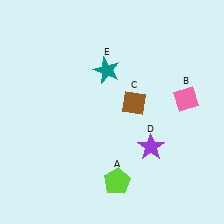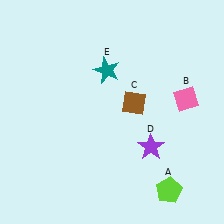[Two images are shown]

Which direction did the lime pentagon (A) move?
The lime pentagon (A) moved right.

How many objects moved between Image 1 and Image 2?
1 object moved between the two images.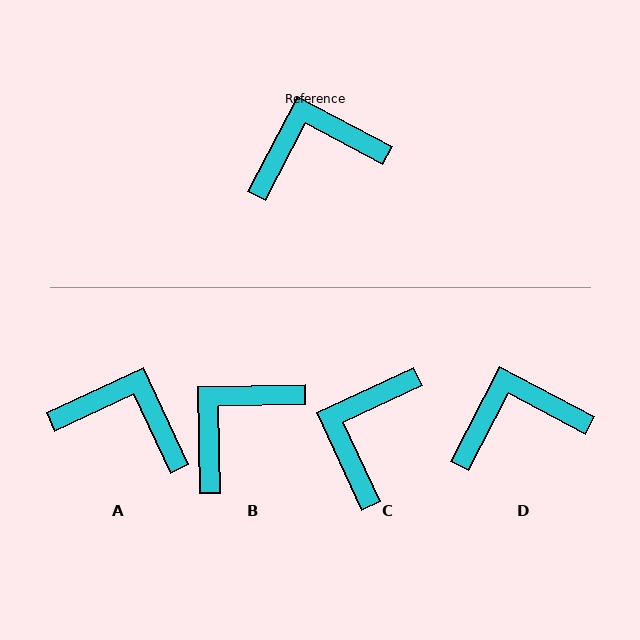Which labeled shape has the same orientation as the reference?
D.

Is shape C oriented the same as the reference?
No, it is off by about 53 degrees.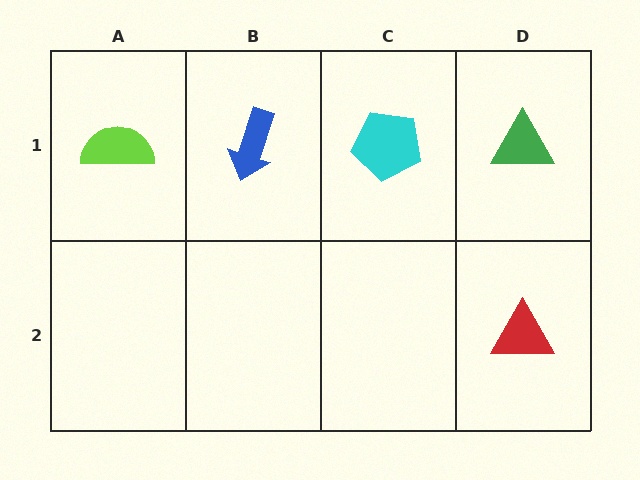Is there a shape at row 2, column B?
No, that cell is empty.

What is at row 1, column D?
A green triangle.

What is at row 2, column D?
A red triangle.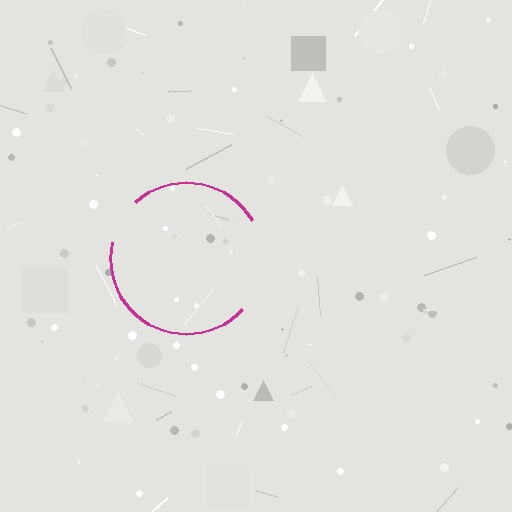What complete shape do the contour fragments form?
The contour fragments form a circle.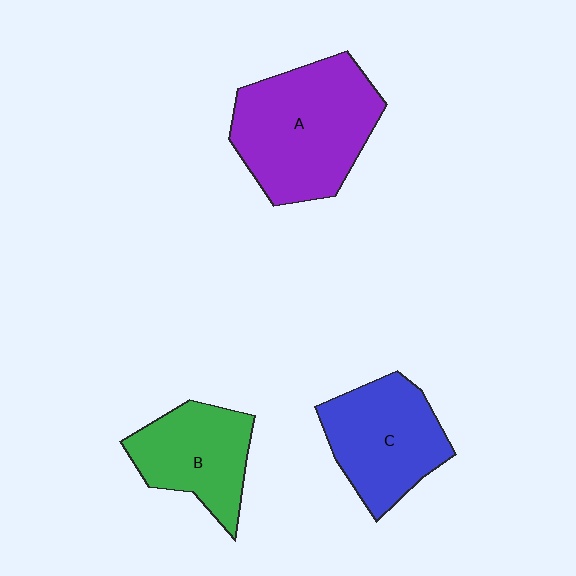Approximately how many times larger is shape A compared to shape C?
Approximately 1.4 times.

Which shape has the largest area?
Shape A (purple).